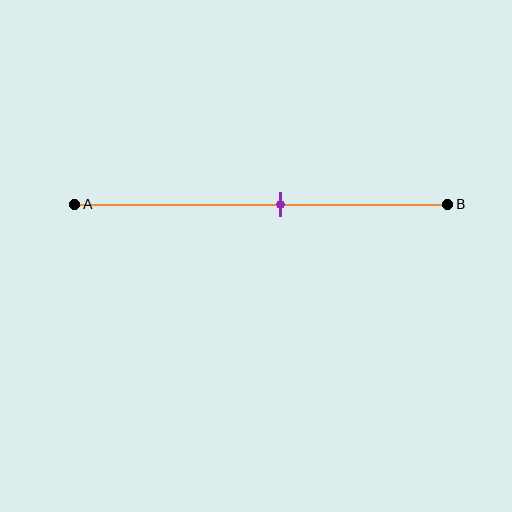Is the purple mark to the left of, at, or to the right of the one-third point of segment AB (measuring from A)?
The purple mark is to the right of the one-third point of segment AB.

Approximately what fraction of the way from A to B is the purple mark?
The purple mark is approximately 55% of the way from A to B.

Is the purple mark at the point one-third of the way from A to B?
No, the mark is at about 55% from A, not at the 33% one-third point.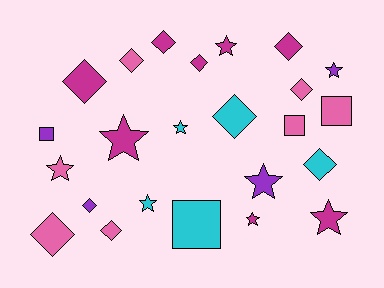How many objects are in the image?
There are 24 objects.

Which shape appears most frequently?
Diamond, with 11 objects.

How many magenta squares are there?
There are no magenta squares.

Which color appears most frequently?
Magenta, with 8 objects.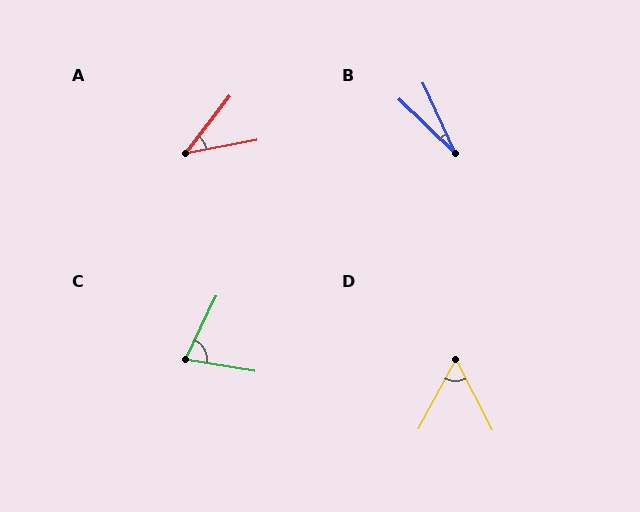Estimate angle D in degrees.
Approximately 56 degrees.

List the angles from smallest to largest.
B (21°), A (42°), D (56°), C (74°).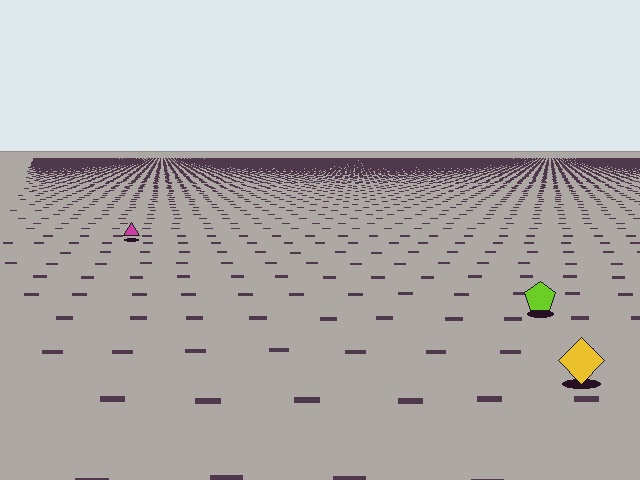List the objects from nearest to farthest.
From nearest to farthest: the yellow diamond, the lime pentagon, the magenta triangle.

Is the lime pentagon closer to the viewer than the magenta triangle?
Yes. The lime pentagon is closer — you can tell from the texture gradient: the ground texture is coarser near it.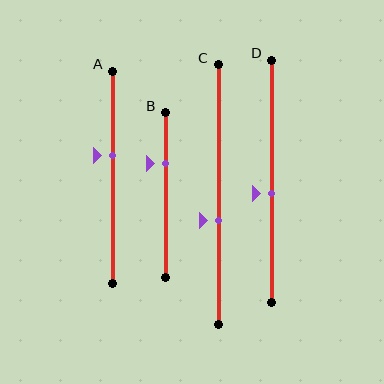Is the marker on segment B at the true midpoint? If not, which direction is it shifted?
No, the marker on segment B is shifted upward by about 19% of the segment length.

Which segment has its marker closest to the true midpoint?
Segment D has its marker closest to the true midpoint.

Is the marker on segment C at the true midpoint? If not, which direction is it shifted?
No, the marker on segment C is shifted downward by about 10% of the segment length.